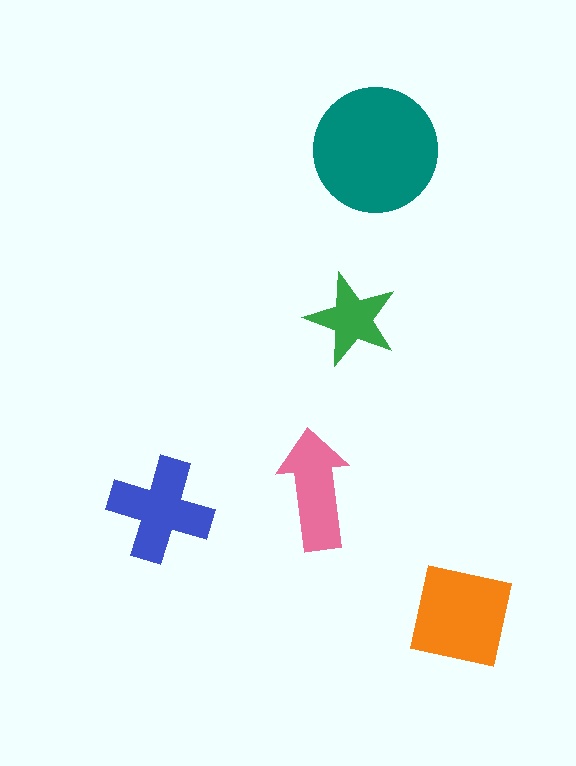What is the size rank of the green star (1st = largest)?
5th.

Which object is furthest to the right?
The orange square is rightmost.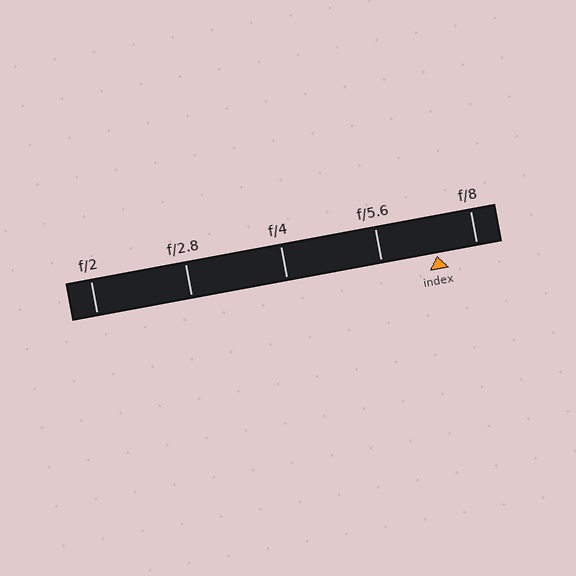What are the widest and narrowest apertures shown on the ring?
The widest aperture shown is f/2 and the narrowest is f/8.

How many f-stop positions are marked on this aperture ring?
There are 5 f-stop positions marked.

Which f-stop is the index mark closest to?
The index mark is closest to f/8.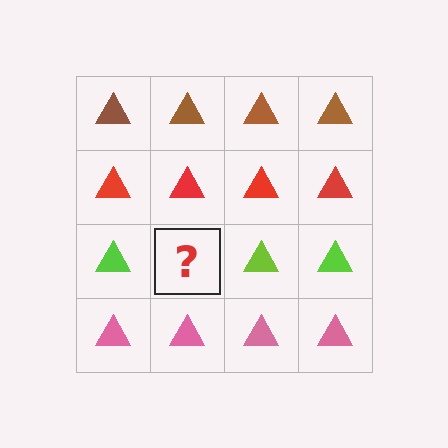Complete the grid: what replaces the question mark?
The question mark should be replaced with a lime triangle.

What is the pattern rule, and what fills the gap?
The rule is that each row has a consistent color. The gap should be filled with a lime triangle.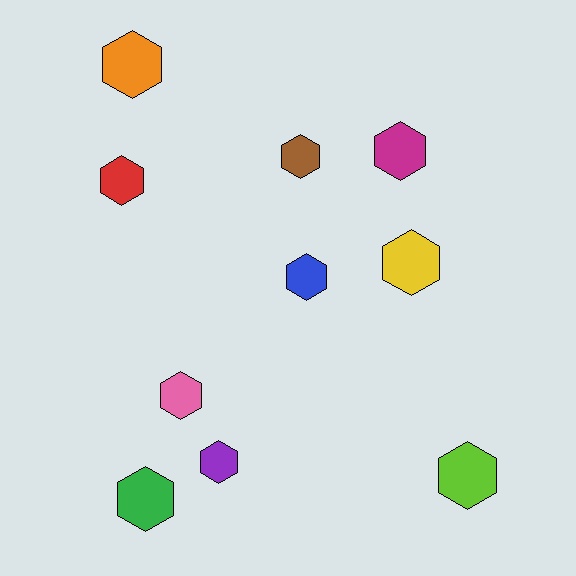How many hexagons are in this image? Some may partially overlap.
There are 10 hexagons.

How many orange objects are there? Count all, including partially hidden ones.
There is 1 orange object.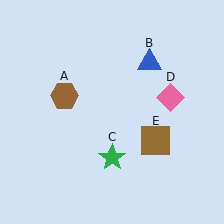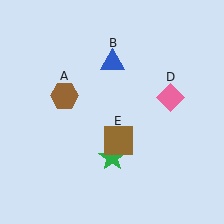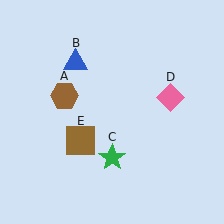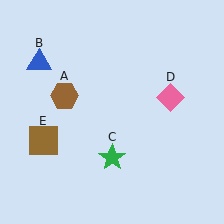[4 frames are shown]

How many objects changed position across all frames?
2 objects changed position: blue triangle (object B), brown square (object E).